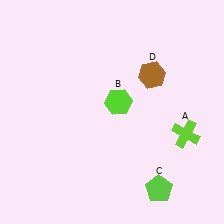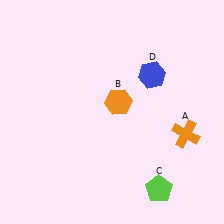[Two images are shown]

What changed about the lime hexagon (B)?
In Image 1, B is lime. In Image 2, it changed to orange.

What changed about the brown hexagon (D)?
In Image 1, D is brown. In Image 2, it changed to blue.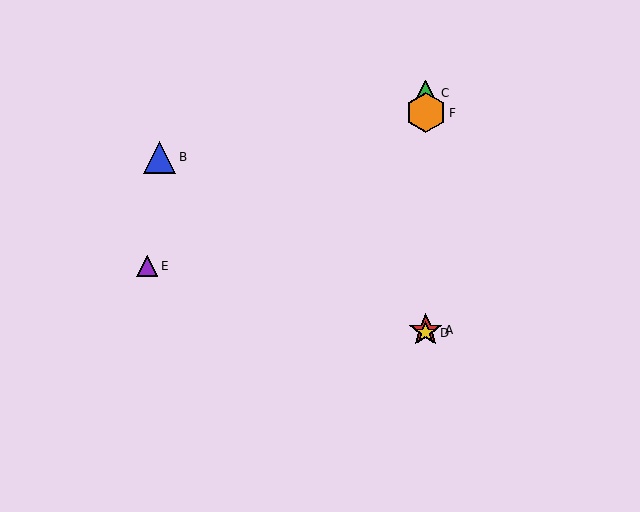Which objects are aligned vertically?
Objects A, C, D, F are aligned vertically.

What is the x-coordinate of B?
Object B is at x≈160.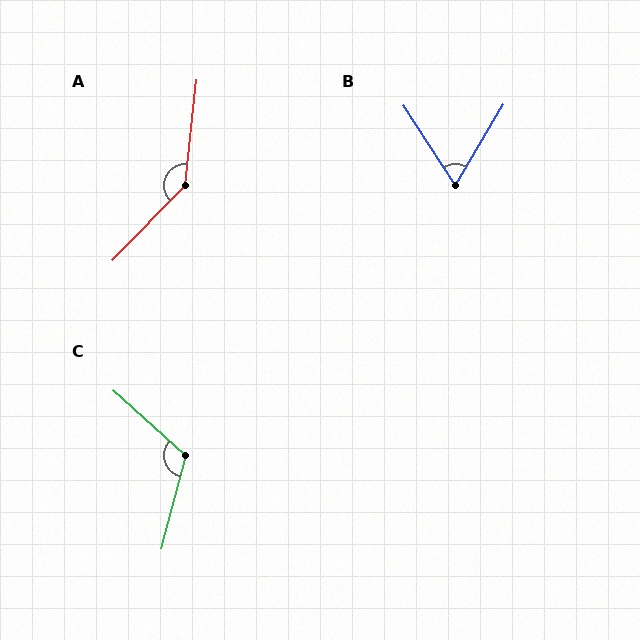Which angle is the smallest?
B, at approximately 64 degrees.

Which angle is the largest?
A, at approximately 142 degrees.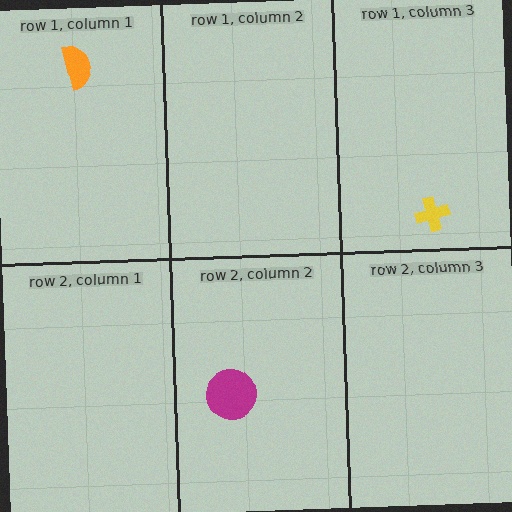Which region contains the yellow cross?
The row 1, column 3 region.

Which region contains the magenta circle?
The row 2, column 2 region.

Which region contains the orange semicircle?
The row 1, column 1 region.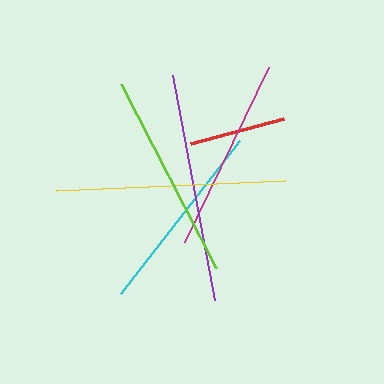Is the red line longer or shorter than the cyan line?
The cyan line is longer than the red line.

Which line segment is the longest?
The yellow line is the longest at approximately 229 pixels.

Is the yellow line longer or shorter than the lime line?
The yellow line is longer than the lime line.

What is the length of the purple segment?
The purple segment is approximately 229 pixels long.